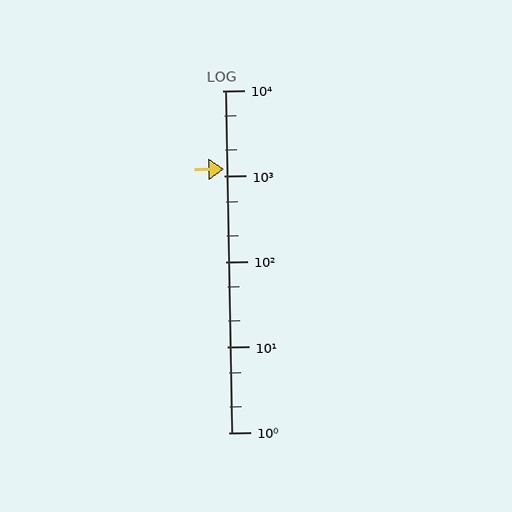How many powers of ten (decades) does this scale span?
The scale spans 4 decades, from 1 to 10000.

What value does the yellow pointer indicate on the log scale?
The pointer indicates approximately 1200.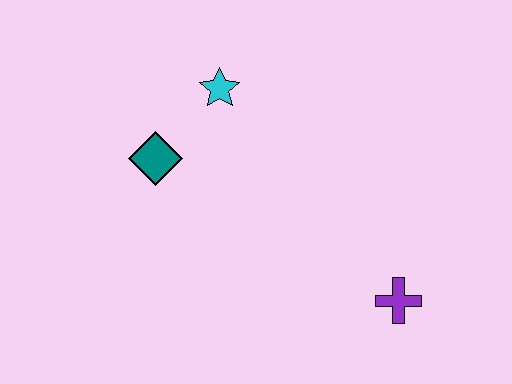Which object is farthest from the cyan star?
The purple cross is farthest from the cyan star.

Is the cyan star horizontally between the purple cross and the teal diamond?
Yes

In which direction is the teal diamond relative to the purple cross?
The teal diamond is to the left of the purple cross.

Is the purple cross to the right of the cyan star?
Yes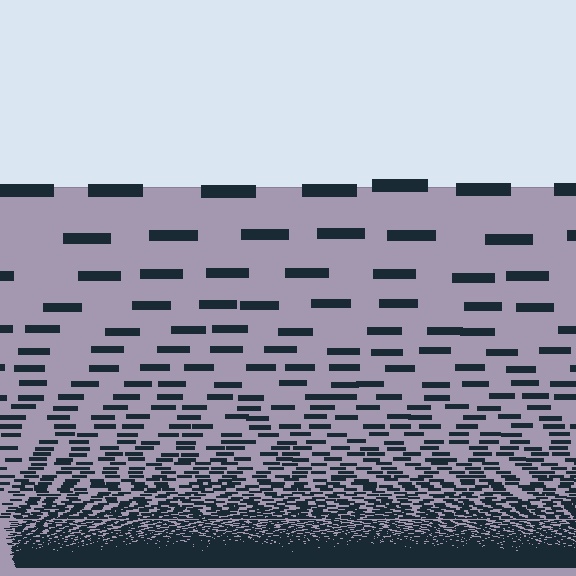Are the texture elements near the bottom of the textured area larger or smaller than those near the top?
Smaller. The gradient is inverted — elements near the bottom are smaller and denser.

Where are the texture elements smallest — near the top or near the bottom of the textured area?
Near the bottom.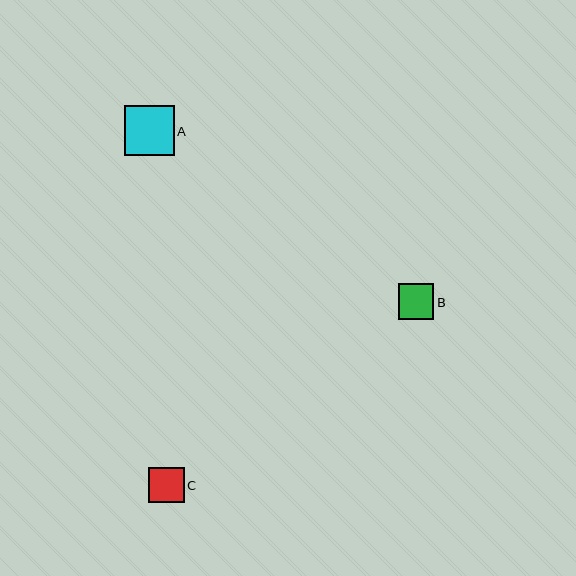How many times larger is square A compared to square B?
Square A is approximately 1.4 times the size of square B.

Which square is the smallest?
Square C is the smallest with a size of approximately 35 pixels.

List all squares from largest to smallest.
From largest to smallest: A, B, C.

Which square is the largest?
Square A is the largest with a size of approximately 50 pixels.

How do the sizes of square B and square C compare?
Square B and square C are approximately the same size.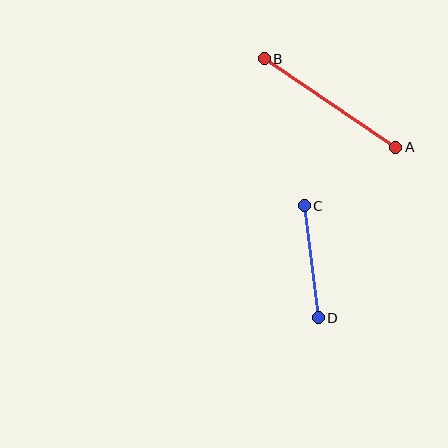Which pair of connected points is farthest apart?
Points A and B are farthest apart.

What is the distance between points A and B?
The distance is approximately 158 pixels.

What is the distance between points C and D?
The distance is approximately 113 pixels.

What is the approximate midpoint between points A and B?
The midpoint is at approximately (330, 103) pixels.